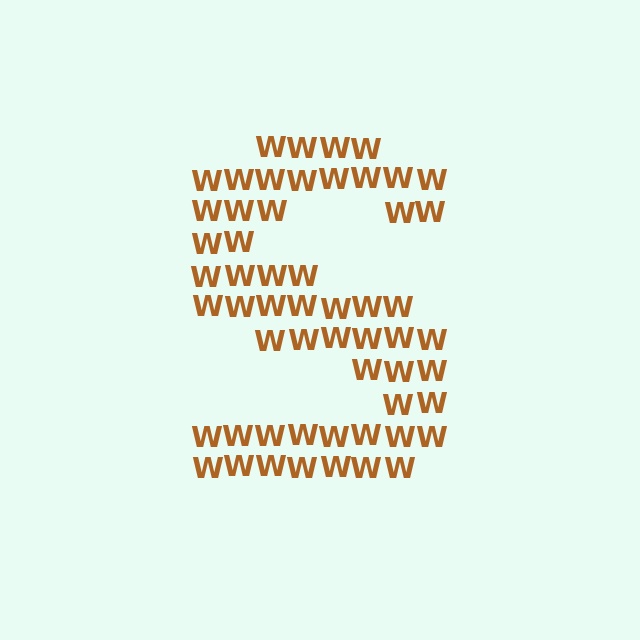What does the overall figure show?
The overall figure shows the letter S.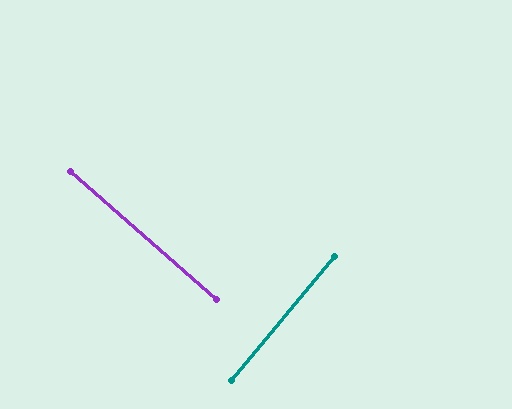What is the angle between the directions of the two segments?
Approximately 88 degrees.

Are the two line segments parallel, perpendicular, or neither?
Perpendicular — they meet at approximately 88°.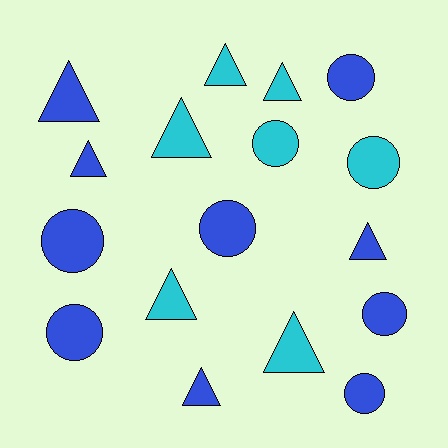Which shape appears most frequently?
Triangle, with 9 objects.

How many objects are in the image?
There are 17 objects.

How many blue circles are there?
There are 6 blue circles.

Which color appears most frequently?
Blue, with 10 objects.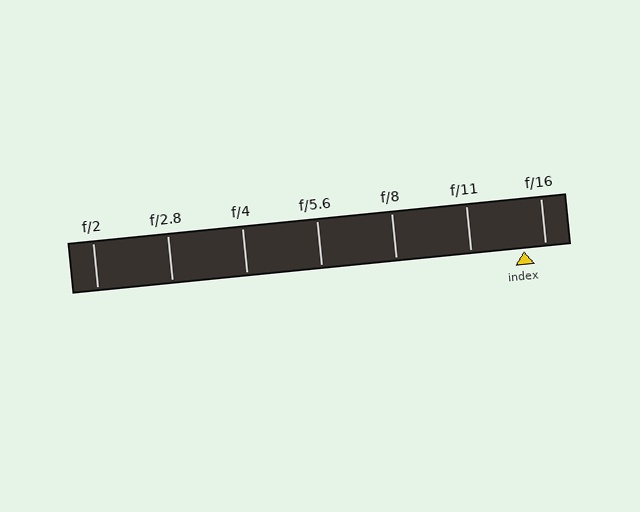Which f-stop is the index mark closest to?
The index mark is closest to f/16.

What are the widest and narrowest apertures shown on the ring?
The widest aperture shown is f/2 and the narrowest is f/16.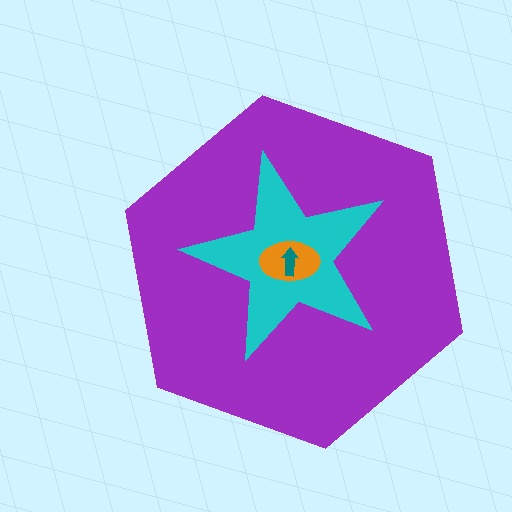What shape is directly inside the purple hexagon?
The cyan star.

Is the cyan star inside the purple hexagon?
Yes.